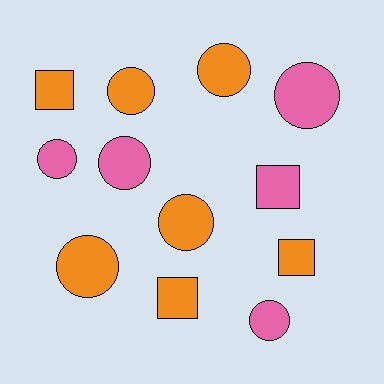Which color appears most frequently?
Orange, with 7 objects.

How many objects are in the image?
There are 12 objects.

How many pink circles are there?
There are 4 pink circles.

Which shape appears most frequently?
Circle, with 8 objects.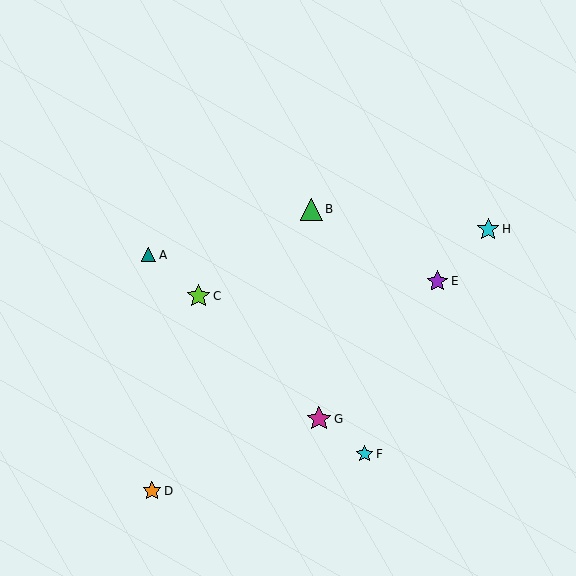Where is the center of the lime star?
The center of the lime star is at (199, 296).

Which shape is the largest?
The magenta star (labeled G) is the largest.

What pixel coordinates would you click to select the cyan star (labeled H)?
Click at (488, 229) to select the cyan star H.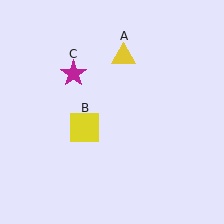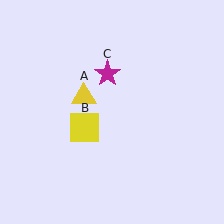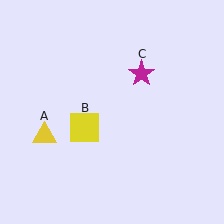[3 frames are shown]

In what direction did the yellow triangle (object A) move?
The yellow triangle (object A) moved down and to the left.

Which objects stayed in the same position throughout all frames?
Yellow square (object B) remained stationary.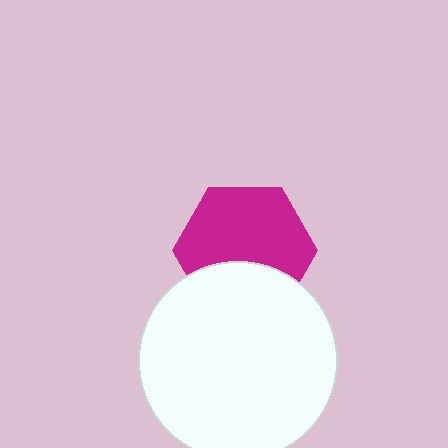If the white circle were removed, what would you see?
You would see the complete magenta hexagon.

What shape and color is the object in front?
The object in front is a white circle.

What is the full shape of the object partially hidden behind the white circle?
The partially hidden object is a magenta hexagon.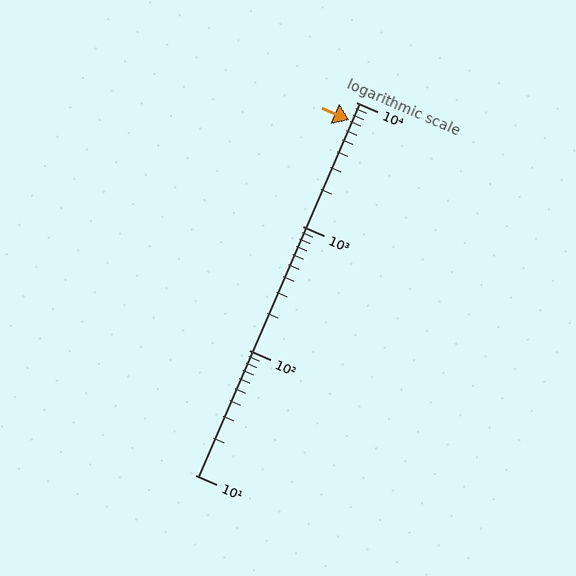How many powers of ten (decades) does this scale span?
The scale spans 3 decades, from 10 to 10000.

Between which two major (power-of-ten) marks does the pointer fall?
The pointer is between 1000 and 10000.